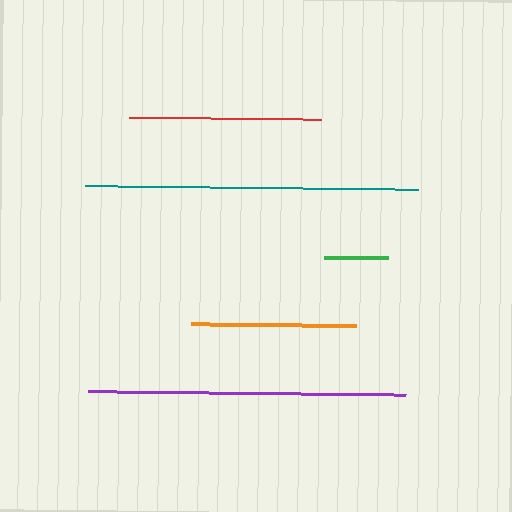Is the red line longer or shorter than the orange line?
The red line is longer than the orange line.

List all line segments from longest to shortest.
From longest to shortest: teal, purple, red, orange, green.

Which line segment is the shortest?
The green line is the shortest at approximately 64 pixels.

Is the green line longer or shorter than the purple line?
The purple line is longer than the green line.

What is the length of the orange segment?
The orange segment is approximately 164 pixels long.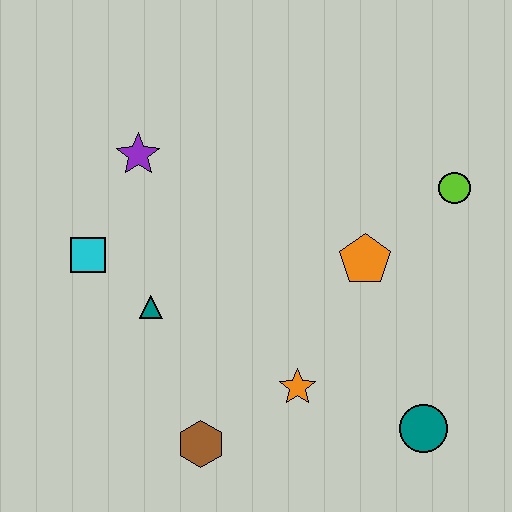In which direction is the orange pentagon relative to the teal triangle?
The orange pentagon is to the right of the teal triangle.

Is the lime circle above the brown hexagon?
Yes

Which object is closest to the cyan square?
The teal triangle is closest to the cyan square.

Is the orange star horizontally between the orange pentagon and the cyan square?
Yes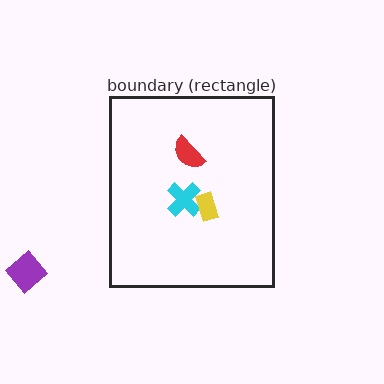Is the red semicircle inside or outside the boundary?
Inside.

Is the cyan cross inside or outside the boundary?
Inside.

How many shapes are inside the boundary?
3 inside, 1 outside.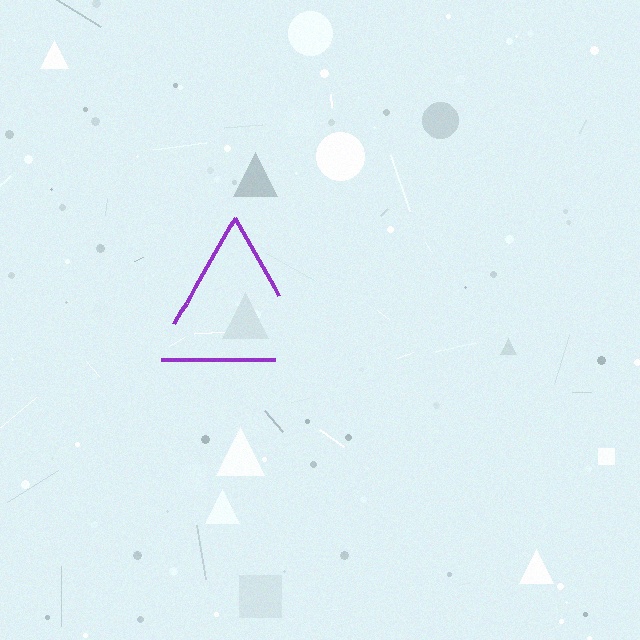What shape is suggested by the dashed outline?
The dashed outline suggests a triangle.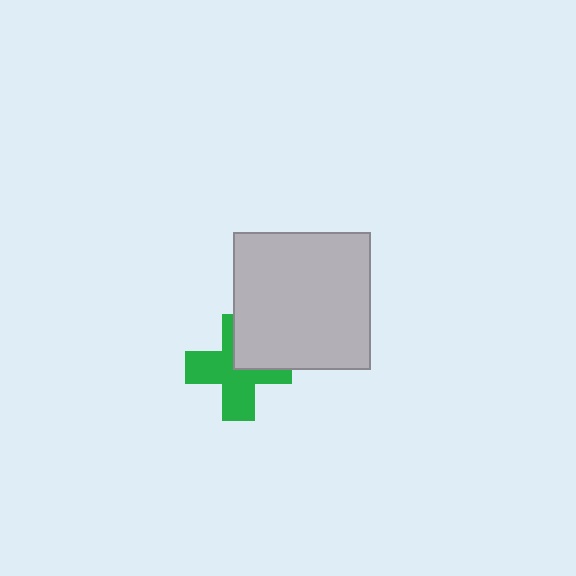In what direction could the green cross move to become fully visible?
The green cross could move toward the lower-left. That would shift it out from behind the light gray square entirely.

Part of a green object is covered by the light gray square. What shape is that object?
It is a cross.